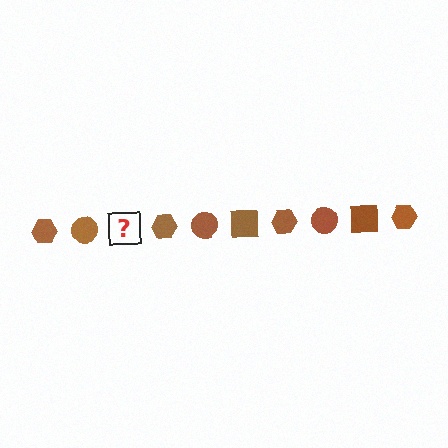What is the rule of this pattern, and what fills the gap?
The rule is that the pattern cycles through hexagon, circle, square shapes in brown. The gap should be filled with a brown square.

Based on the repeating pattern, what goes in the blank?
The blank should be a brown square.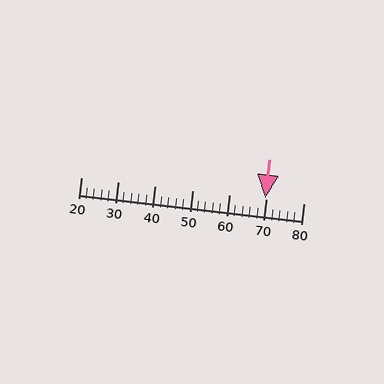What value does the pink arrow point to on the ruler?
The pink arrow points to approximately 70.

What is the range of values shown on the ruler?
The ruler shows values from 20 to 80.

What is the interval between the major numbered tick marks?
The major tick marks are spaced 10 units apart.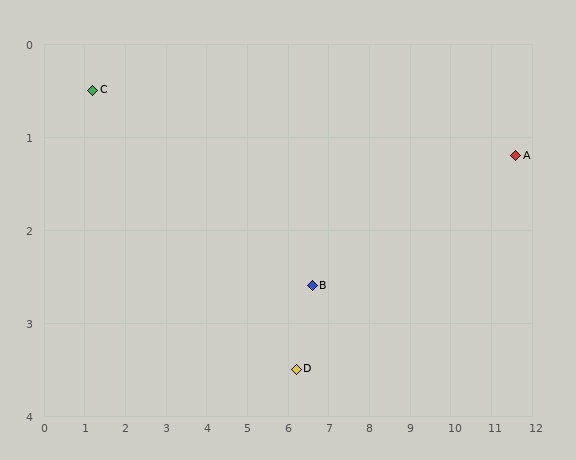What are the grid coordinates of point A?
Point A is at approximately (11.6, 1.2).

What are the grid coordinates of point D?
Point D is at approximately (6.2, 3.5).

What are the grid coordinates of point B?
Point B is at approximately (6.6, 2.6).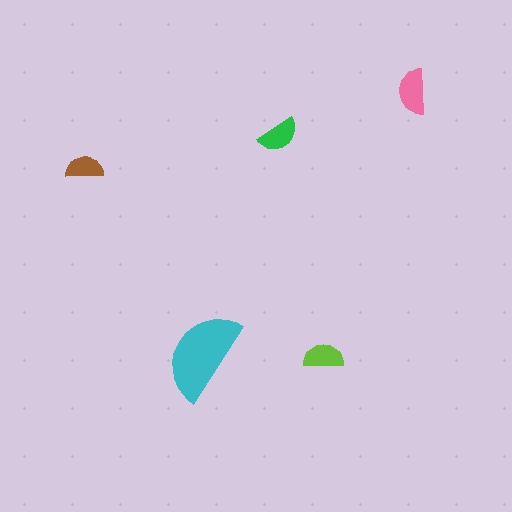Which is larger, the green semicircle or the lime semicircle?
The green one.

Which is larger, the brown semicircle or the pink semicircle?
The pink one.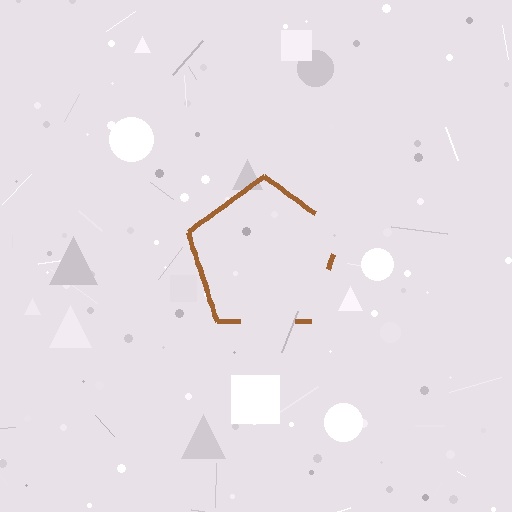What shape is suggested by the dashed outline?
The dashed outline suggests a pentagon.